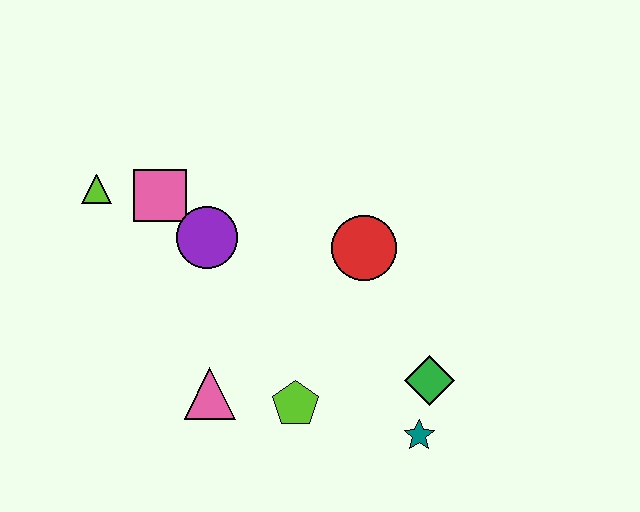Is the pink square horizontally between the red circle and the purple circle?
No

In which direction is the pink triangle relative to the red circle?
The pink triangle is to the left of the red circle.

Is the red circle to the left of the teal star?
Yes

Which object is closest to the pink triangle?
The lime pentagon is closest to the pink triangle.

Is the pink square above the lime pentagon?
Yes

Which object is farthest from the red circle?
The lime triangle is farthest from the red circle.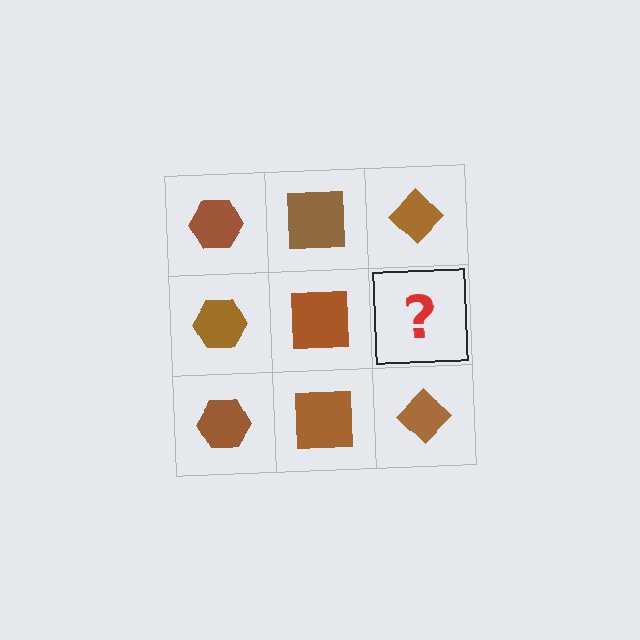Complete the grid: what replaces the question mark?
The question mark should be replaced with a brown diamond.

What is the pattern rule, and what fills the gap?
The rule is that each column has a consistent shape. The gap should be filled with a brown diamond.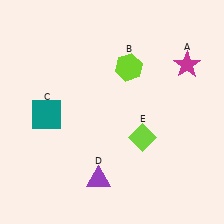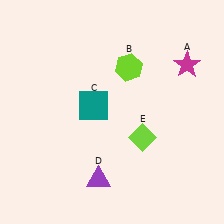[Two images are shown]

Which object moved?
The teal square (C) moved right.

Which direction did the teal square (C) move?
The teal square (C) moved right.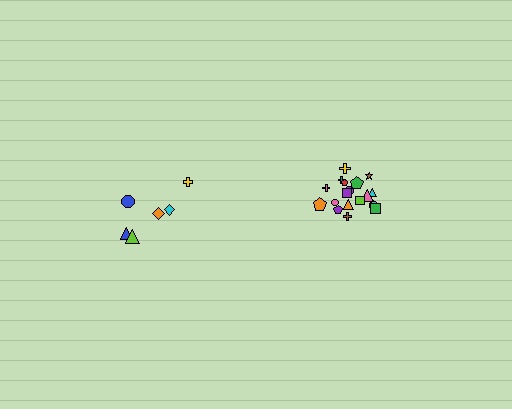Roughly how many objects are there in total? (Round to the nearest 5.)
Roughly 25 objects in total.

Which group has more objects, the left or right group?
The right group.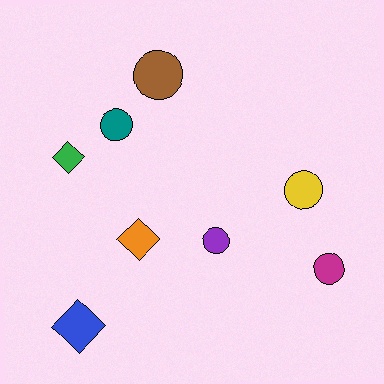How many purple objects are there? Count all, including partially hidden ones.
There is 1 purple object.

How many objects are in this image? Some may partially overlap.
There are 8 objects.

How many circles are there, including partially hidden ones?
There are 5 circles.